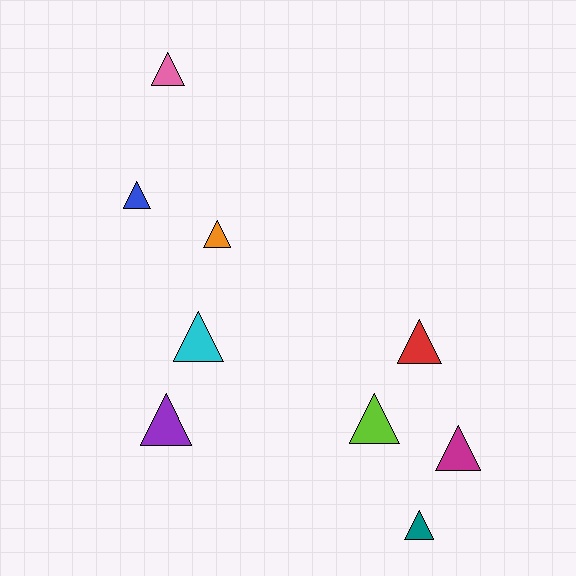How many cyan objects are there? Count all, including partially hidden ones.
There is 1 cyan object.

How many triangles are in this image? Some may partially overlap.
There are 9 triangles.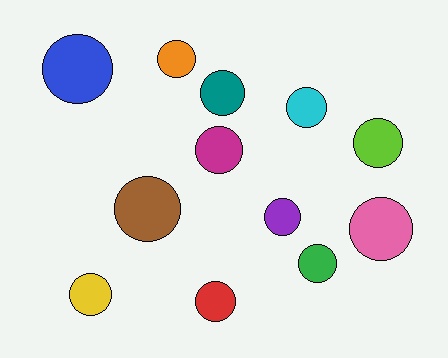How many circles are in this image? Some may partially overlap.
There are 12 circles.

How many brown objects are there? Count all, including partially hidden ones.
There is 1 brown object.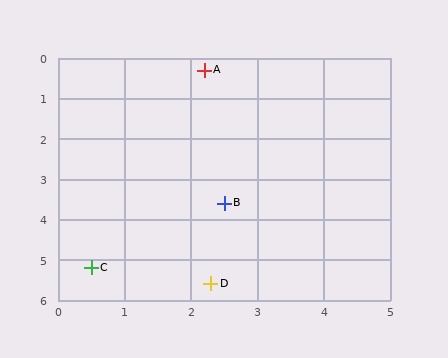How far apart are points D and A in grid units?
Points D and A are about 5.3 grid units apart.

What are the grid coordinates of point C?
Point C is at approximately (0.5, 5.2).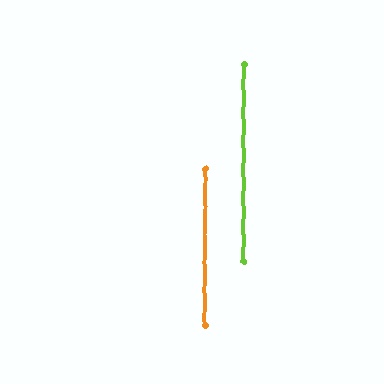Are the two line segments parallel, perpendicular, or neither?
Parallel — their directions differ by only 0.1°.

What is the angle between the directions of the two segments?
Approximately 0 degrees.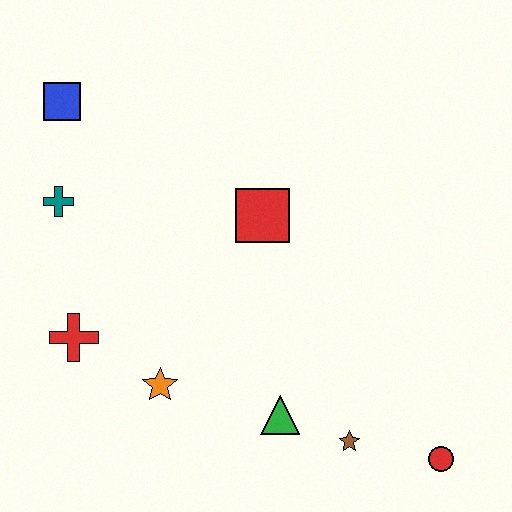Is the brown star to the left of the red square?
No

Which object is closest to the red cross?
The orange star is closest to the red cross.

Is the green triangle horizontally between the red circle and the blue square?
Yes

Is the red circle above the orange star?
No